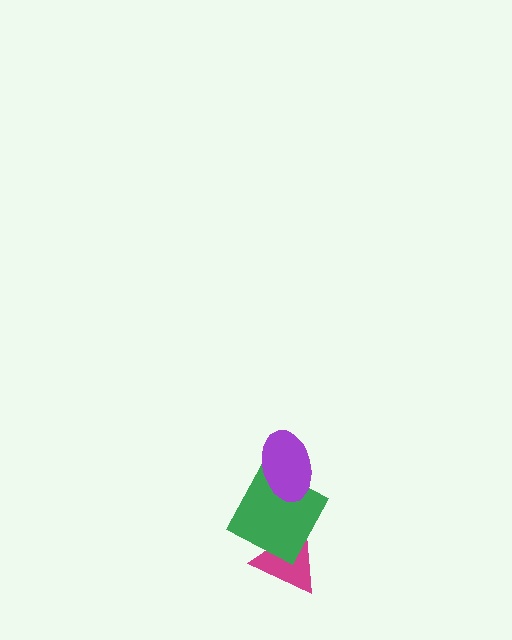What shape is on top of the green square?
The purple ellipse is on top of the green square.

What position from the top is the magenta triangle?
The magenta triangle is 3rd from the top.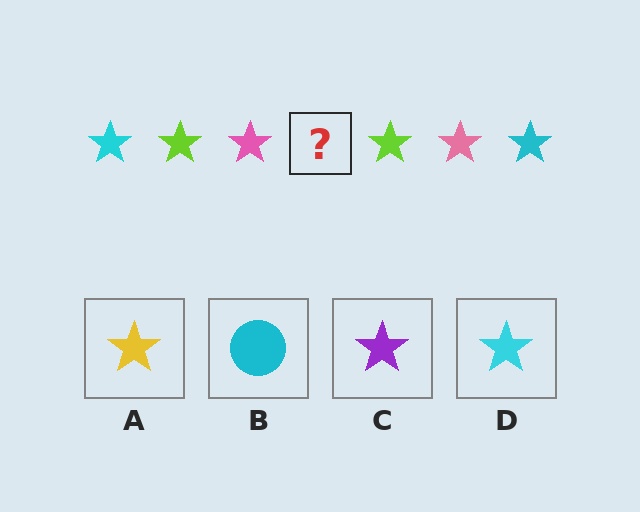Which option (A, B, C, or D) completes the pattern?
D.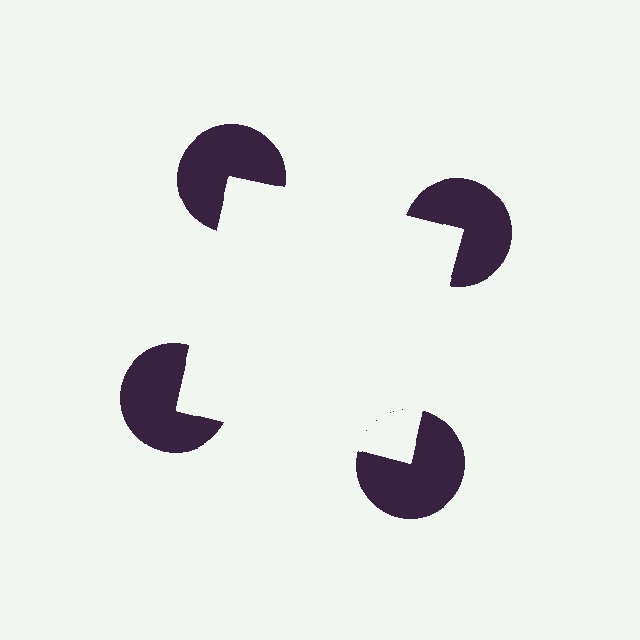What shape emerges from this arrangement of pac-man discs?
An illusory square — its edges are inferred from the aligned wedge cuts in the pac-man discs, not physically drawn.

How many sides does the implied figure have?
4 sides.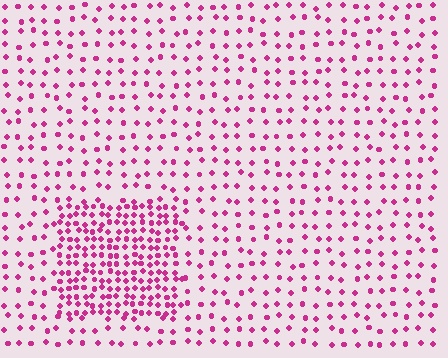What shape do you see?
I see a rectangle.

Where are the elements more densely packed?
The elements are more densely packed inside the rectangle boundary.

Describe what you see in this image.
The image contains small magenta elements arranged at two different densities. A rectangle-shaped region is visible where the elements are more densely packed than the surrounding area.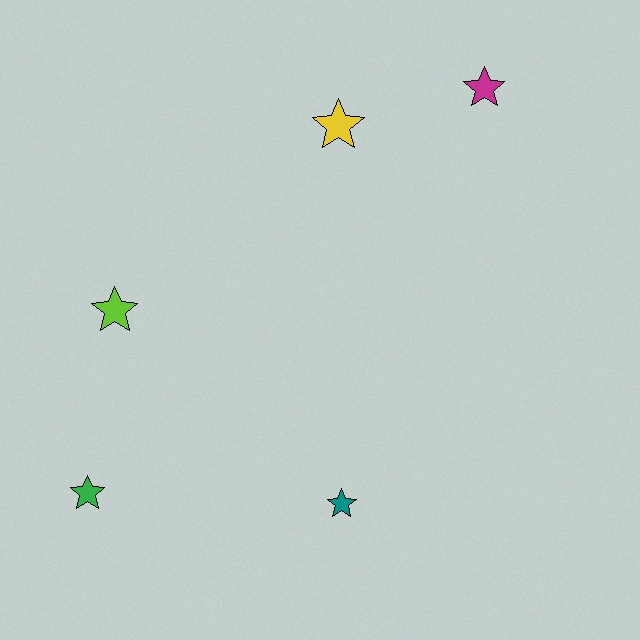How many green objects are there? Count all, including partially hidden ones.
There is 1 green object.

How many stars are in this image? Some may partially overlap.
There are 5 stars.